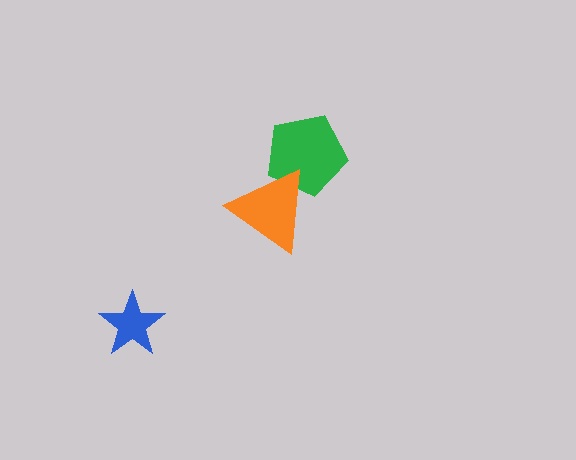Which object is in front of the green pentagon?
The orange triangle is in front of the green pentagon.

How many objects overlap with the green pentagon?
1 object overlaps with the green pentagon.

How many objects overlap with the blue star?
0 objects overlap with the blue star.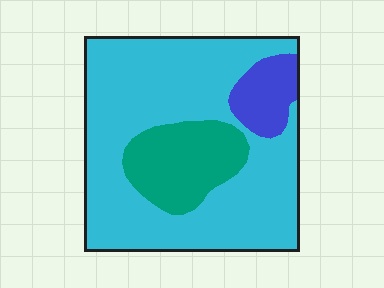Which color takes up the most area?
Cyan, at roughly 70%.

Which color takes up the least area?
Blue, at roughly 10%.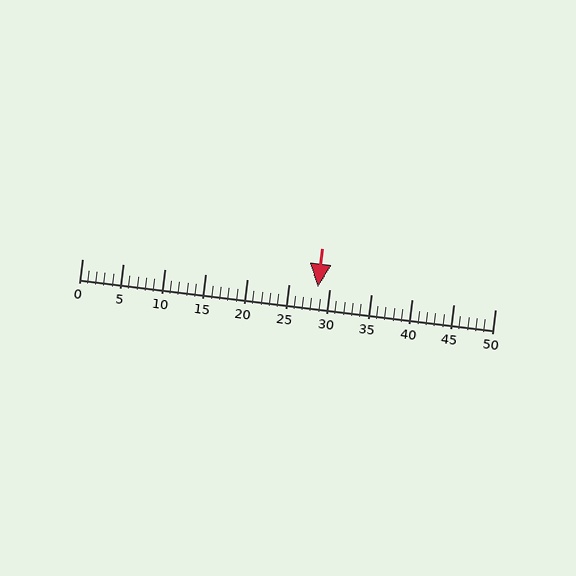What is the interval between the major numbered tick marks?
The major tick marks are spaced 5 units apart.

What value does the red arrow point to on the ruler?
The red arrow points to approximately 28.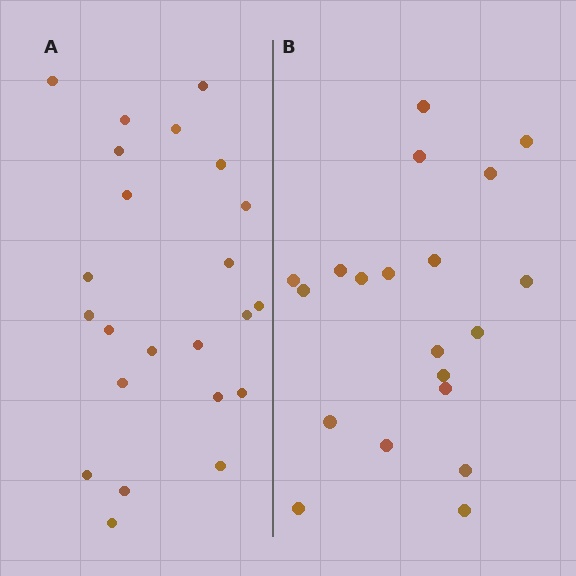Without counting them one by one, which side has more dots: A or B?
Region A (the left region) has more dots.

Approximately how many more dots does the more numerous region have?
Region A has just a few more — roughly 2 or 3 more dots than region B.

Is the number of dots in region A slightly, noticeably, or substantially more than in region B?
Region A has only slightly more — the two regions are fairly close. The ratio is roughly 1.1 to 1.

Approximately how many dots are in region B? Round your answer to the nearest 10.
About 20 dots.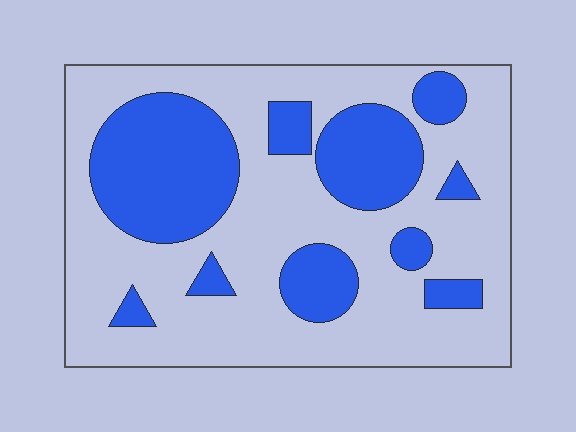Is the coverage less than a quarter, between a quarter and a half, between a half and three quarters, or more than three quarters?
Between a quarter and a half.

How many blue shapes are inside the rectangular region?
10.